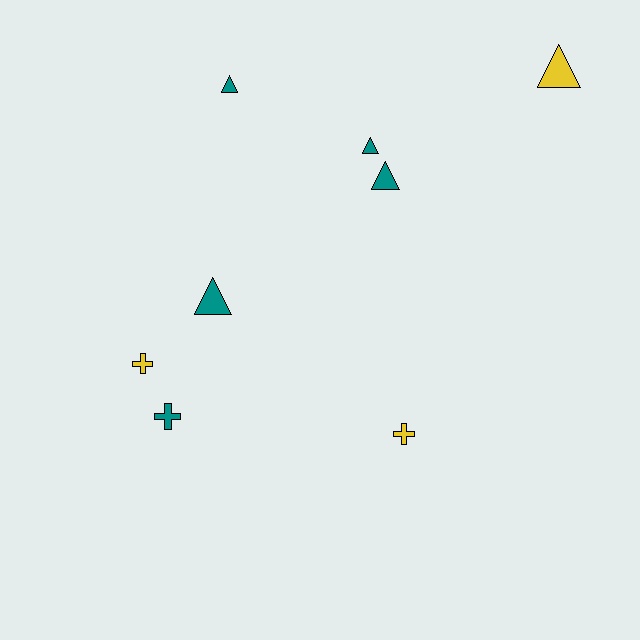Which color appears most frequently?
Teal, with 5 objects.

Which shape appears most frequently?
Triangle, with 5 objects.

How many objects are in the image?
There are 8 objects.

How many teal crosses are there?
There is 1 teal cross.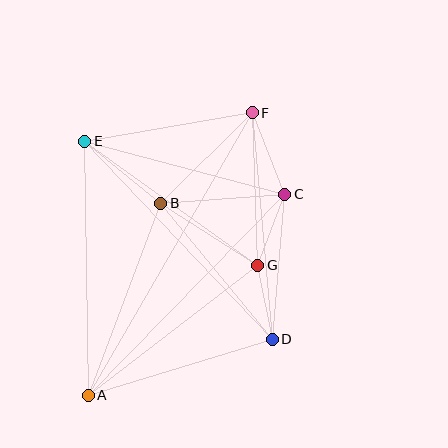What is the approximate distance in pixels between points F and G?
The distance between F and G is approximately 153 pixels.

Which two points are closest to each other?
Points D and G are closest to each other.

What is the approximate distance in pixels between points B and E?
The distance between B and E is approximately 98 pixels.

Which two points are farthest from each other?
Points A and F are farthest from each other.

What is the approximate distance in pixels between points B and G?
The distance between B and G is approximately 115 pixels.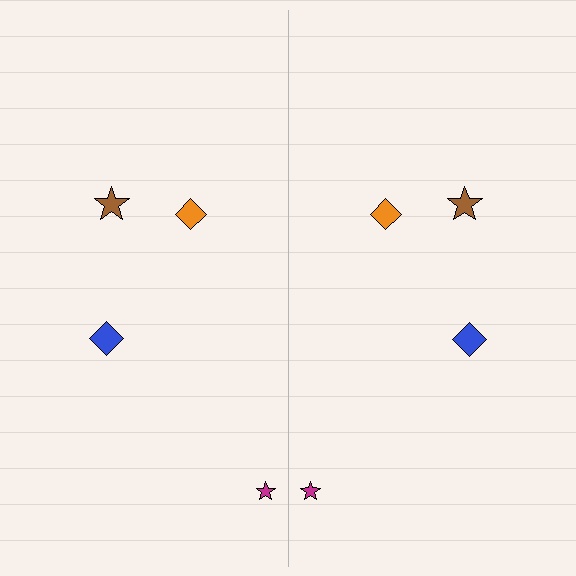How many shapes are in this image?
There are 8 shapes in this image.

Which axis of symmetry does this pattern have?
The pattern has a vertical axis of symmetry running through the center of the image.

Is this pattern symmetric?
Yes, this pattern has bilateral (reflection) symmetry.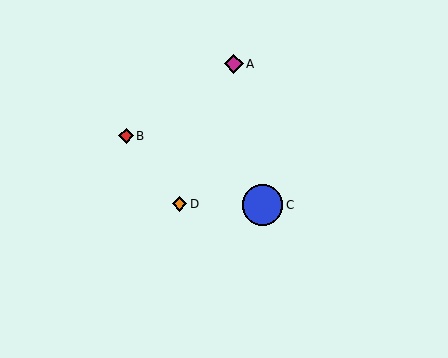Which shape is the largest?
The blue circle (labeled C) is the largest.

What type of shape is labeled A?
Shape A is a magenta diamond.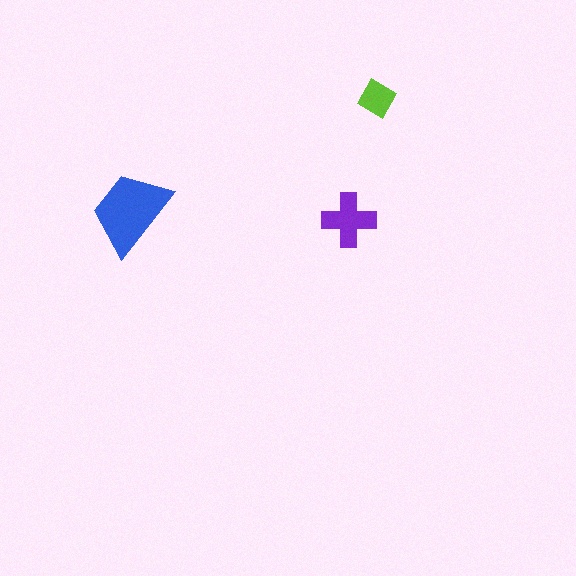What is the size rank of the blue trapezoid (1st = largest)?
1st.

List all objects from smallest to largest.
The lime diamond, the purple cross, the blue trapezoid.